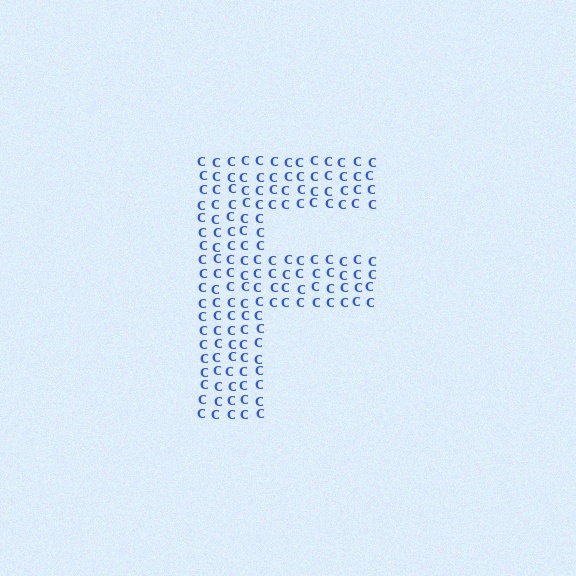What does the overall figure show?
The overall figure shows the letter F.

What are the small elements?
The small elements are letter C's.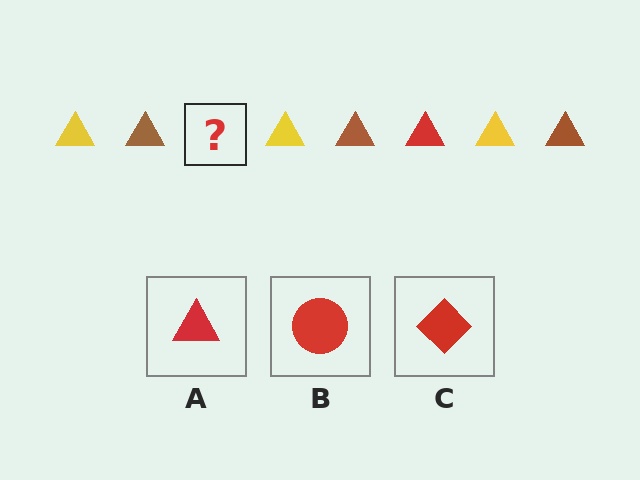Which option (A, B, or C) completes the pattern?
A.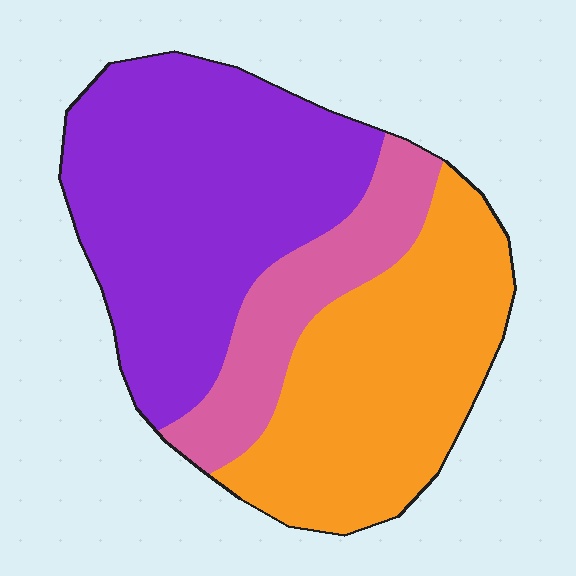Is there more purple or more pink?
Purple.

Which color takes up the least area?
Pink, at roughly 15%.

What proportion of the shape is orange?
Orange covers roughly 35% of the shape.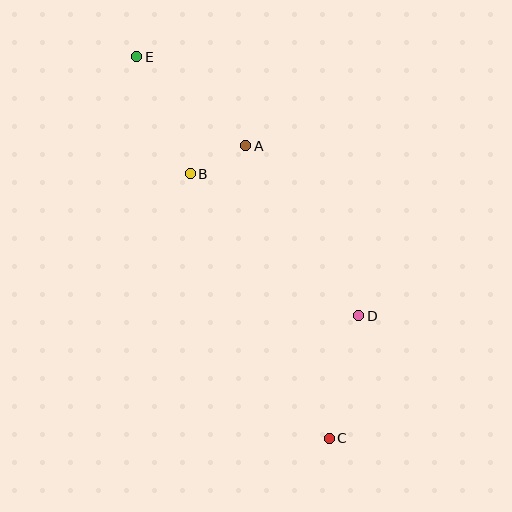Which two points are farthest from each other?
Points C and E are farthest from each other.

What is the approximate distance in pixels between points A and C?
The distance between A and C is approximately 304 pixels.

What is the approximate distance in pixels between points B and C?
The distance between B and C is approximately 299 pixels.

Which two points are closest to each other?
Points A and B are closest to each other.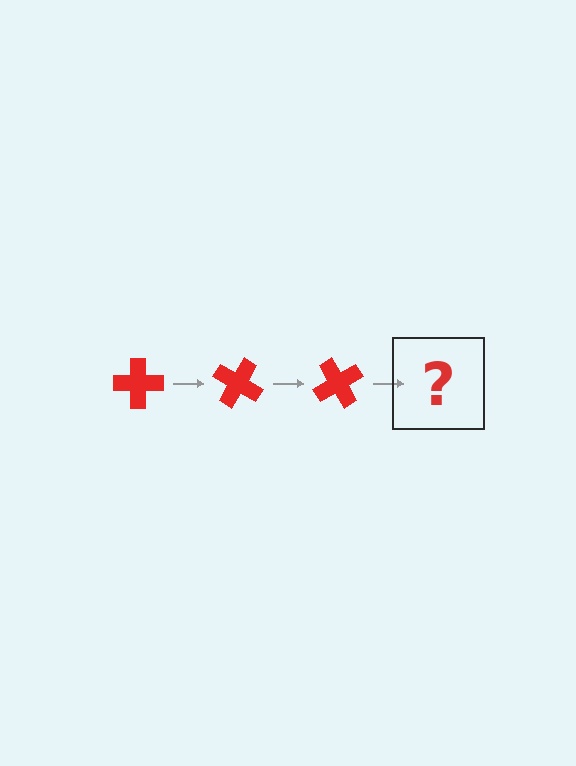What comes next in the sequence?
The next element should be a red cross rotated 90 degrees.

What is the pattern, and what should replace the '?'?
The pattern is that the cross rotates 30 degrees each step. The '?' should be a red cross rotated 90 degrees.